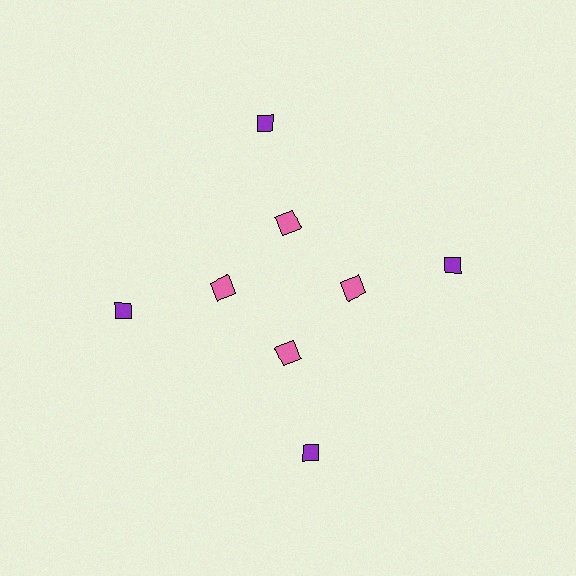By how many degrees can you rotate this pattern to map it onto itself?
The pattern maps onto itself every 90 degrees of rotation.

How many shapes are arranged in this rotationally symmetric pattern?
There are 8 shapes, arranged in 4 groups of 2.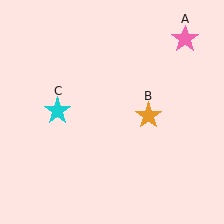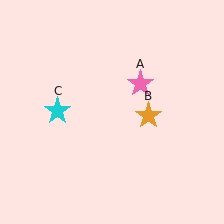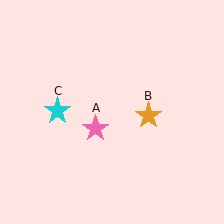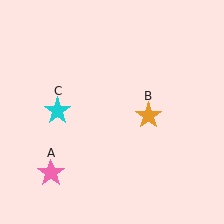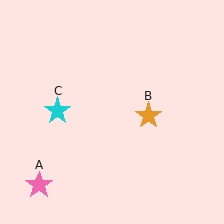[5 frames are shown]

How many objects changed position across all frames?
1 object changed position: pink star (object A).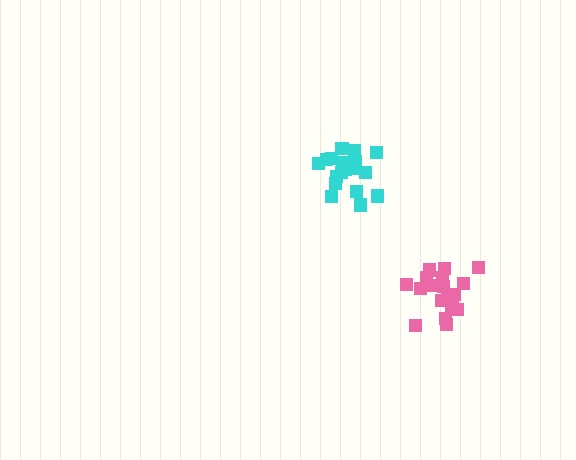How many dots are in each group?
Group 1: 19 dots, Group 2: 19 dots (38 total).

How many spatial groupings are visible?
There are 2 spatial groupings.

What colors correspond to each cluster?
The clusters are colored: pink, cyan.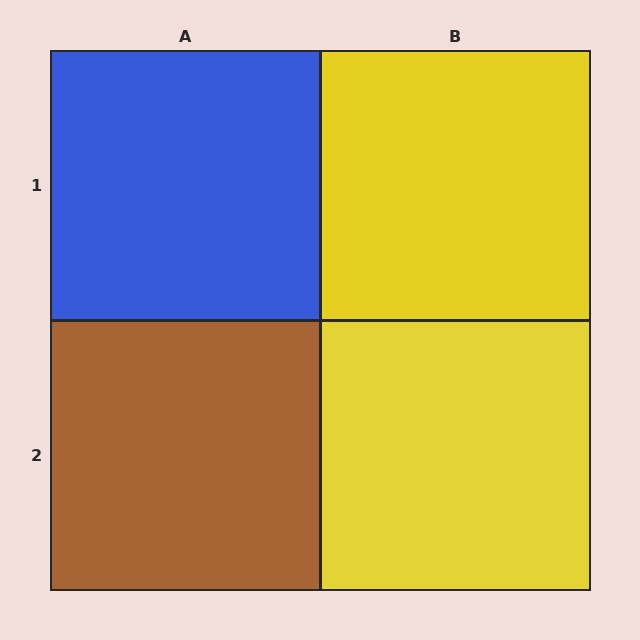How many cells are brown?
1 cell is brown.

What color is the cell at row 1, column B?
Yellow.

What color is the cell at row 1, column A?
Blue.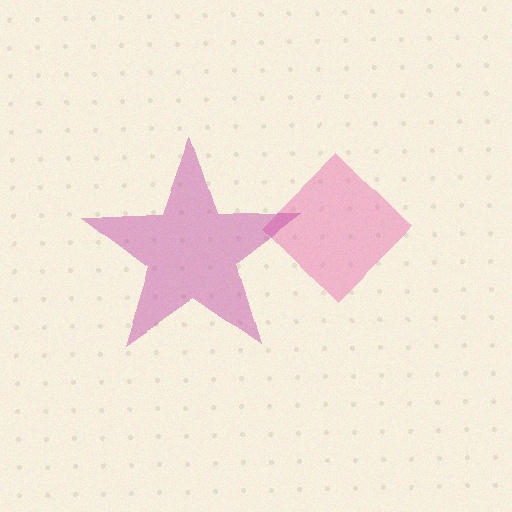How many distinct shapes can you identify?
There are 2 distinct shapes: a pink diamond, a magenta star.